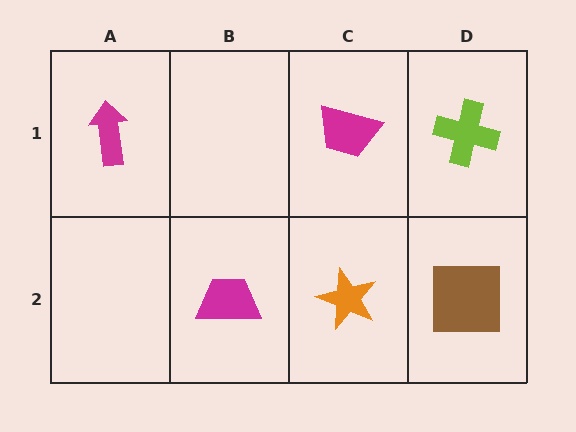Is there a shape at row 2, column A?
No, that cell is empty.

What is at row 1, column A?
A magenta arrow.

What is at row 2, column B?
A magenta trapezoid.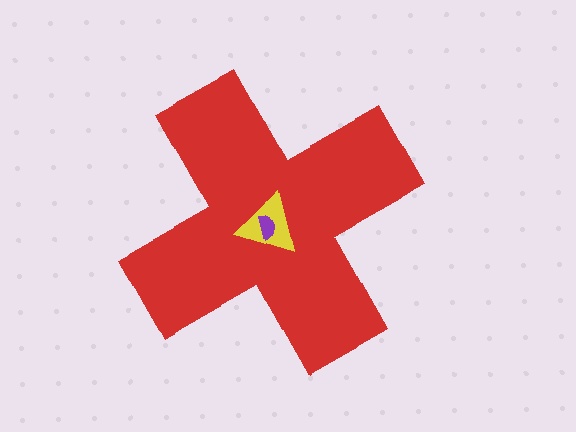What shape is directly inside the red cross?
The yellow triangle.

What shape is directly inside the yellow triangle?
The purple semicircle.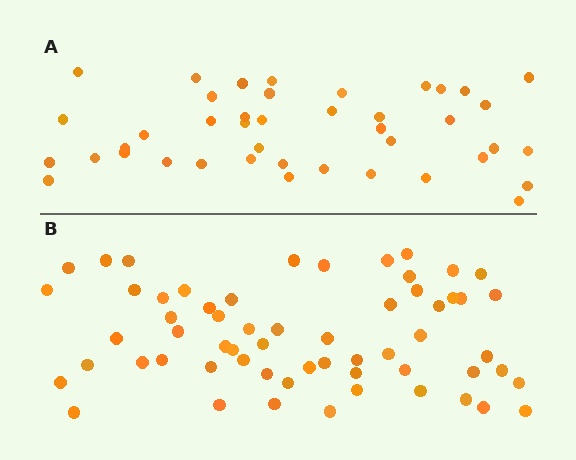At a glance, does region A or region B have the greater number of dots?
Region B (the bottom region) has more dots.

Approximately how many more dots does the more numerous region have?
Region B has approximately 20 more dots than region A.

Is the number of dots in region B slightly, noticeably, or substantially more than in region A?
Region B has noticeably more, but not dramatically so. The ratio is roughly 1.4 to 1.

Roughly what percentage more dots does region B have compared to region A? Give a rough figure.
About 45% more.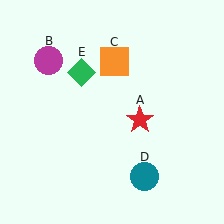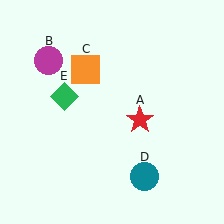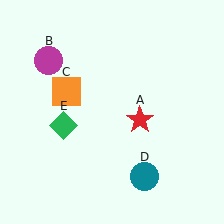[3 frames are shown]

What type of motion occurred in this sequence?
The orange square (object C), green diamond (object E) rotated counterclockwise around the center of the scene.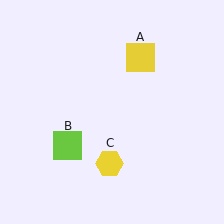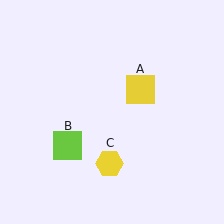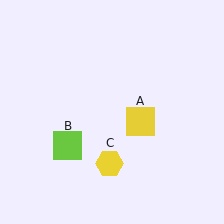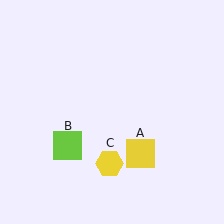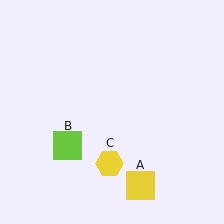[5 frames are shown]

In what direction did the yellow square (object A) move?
The yellow square (object A) moved down.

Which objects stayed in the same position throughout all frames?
Lime square (object B) and yellow hexagon (object C) remained stationary.